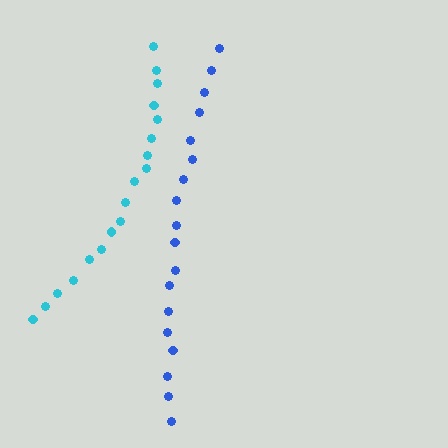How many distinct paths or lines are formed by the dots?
There are 2 distinct paths.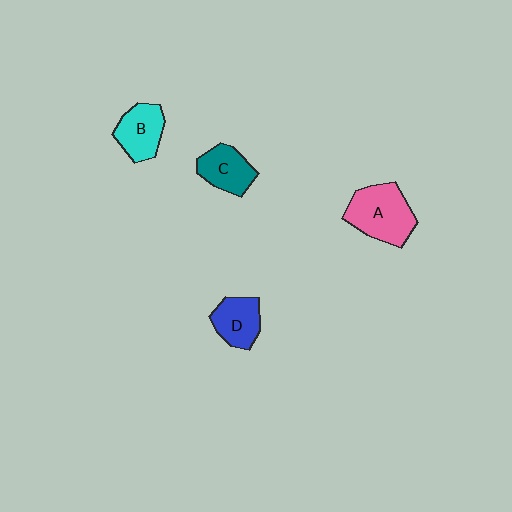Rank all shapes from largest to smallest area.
From largest to smallest: A (pink), B (cyan), C (teal), D (blue).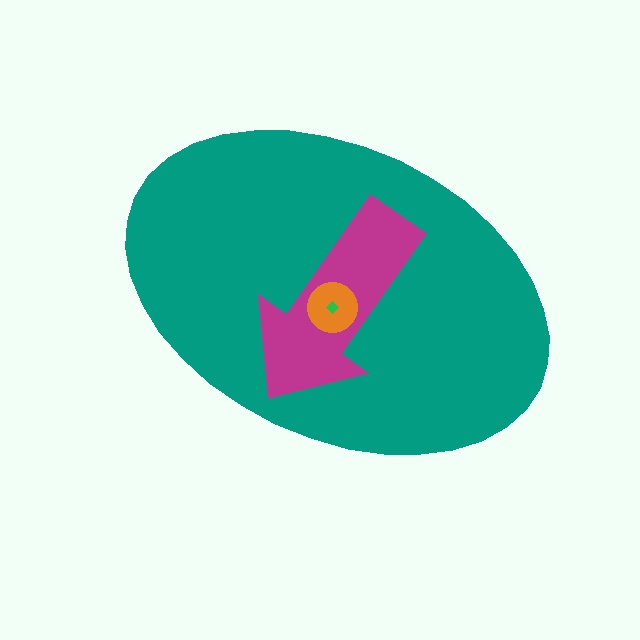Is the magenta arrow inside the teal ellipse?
Yes.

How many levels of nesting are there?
4.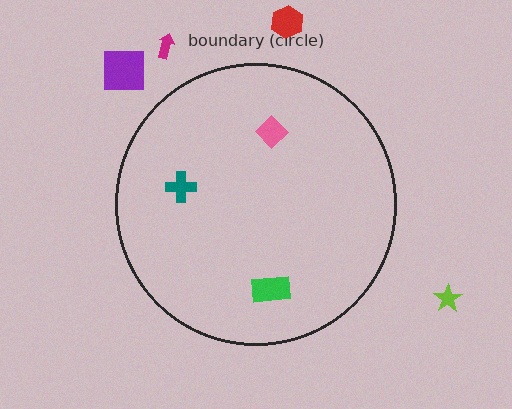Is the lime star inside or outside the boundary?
Outside.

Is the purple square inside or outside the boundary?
Outside.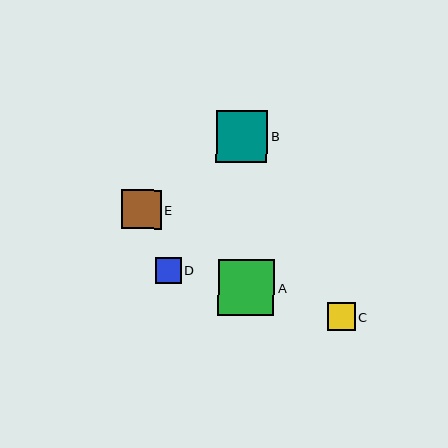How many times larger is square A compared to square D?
Square A is approximately 2.2 times the size of square D.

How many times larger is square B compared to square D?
Square B is approximately 2.0 times the size of square D.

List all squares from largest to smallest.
From largest to smallest: A, B, E, C, D.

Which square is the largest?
Square A is the largest with a size of approximately 56 pixels.